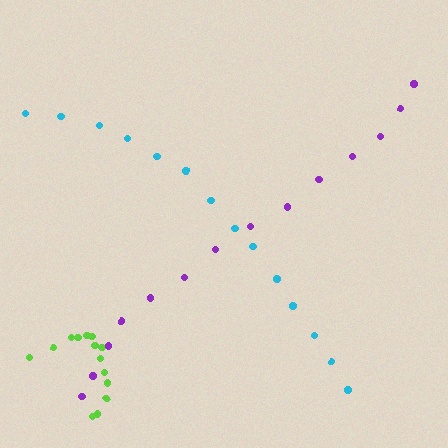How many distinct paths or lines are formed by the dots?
There are 3 distinct paths.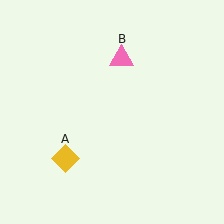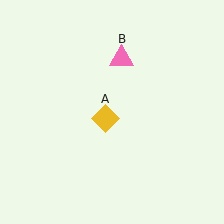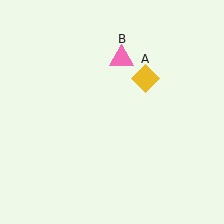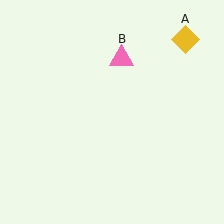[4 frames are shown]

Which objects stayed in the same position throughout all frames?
Pink triangle (object B) remained stationary.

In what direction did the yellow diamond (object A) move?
The yellow diamond (object A) moved up and to the right.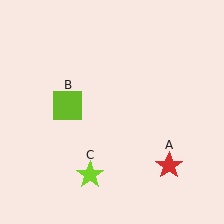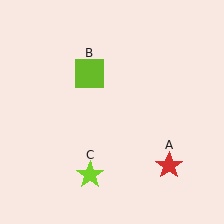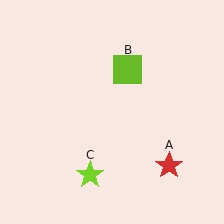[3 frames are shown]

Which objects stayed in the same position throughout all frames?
Red star (object A) and lime star (object C) remained stationary.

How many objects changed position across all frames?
1 object changed position: lime square (object B).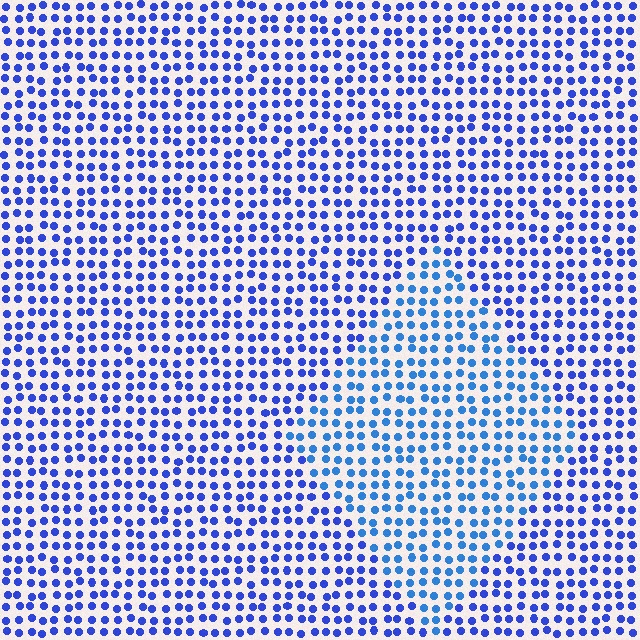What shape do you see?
I see a diamond.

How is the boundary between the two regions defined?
The boundary is defined purely by a slight shift in hue (about 21 degrees). Spacing, size, and orientation are identical on both sides.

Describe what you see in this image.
The image is filled with small blue elements in a uniform arrangement. A diamond-shaped region is visible where the elements are tinted to a slightly different hue, forming a subtle color boundary.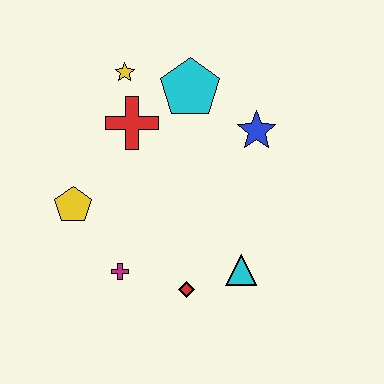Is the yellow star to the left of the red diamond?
Yes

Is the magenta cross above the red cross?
No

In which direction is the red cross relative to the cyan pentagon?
The red cross is to the left of the cyan pentagon.